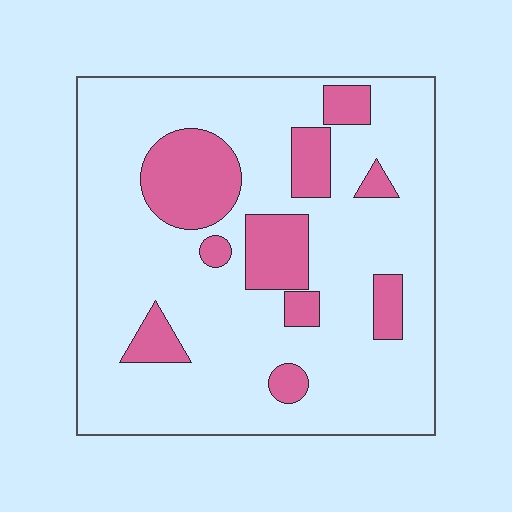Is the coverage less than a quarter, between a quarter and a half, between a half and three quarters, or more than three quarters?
Less than a quarter.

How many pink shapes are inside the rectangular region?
10.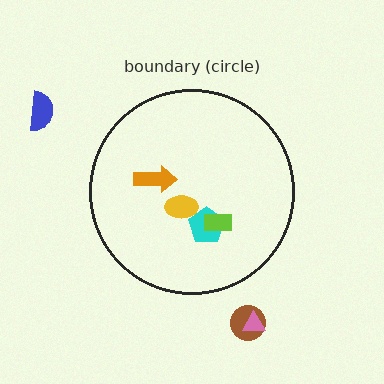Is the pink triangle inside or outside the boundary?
Outside.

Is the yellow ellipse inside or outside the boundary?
Inside.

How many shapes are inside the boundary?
4 inside, 3 outside.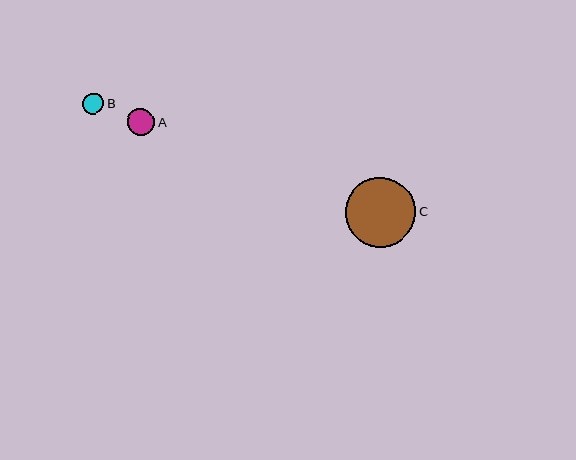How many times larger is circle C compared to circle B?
Circle C is approximately 3.3 times the size of circle B.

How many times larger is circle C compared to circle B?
Circle C is approximately 3.3 times the size of circle B.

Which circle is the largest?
Circle C is the largest with a size of approximately 70 pixels.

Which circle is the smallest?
Circle B is the smallest with a size of approximately 21 pixels.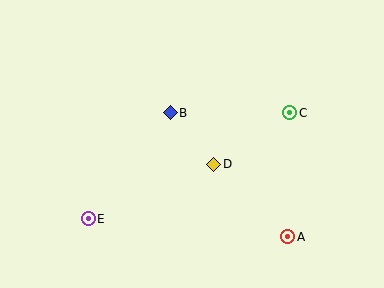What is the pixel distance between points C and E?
The distance between C and E is 228 pixels.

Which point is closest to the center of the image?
Point D at (214, 164) is closest to the center.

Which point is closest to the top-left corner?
Point B is closest to the top-left corner.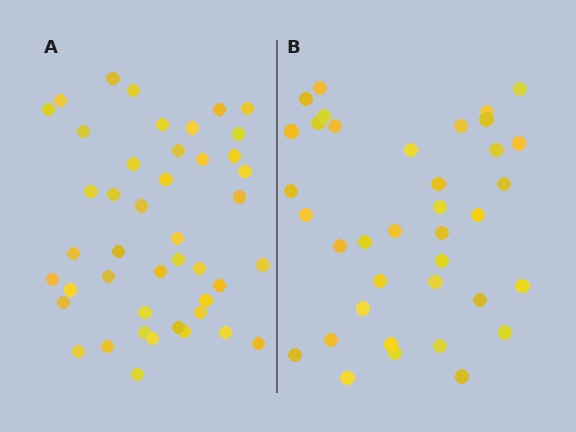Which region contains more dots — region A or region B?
Region A (the left region) has more dots.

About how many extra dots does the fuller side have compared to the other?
Region A has roughly 8 or so more dots than region B.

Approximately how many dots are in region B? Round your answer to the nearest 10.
About 40 dots. (The exact count is 37, which rounds to 40.)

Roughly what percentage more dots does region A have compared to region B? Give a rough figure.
About 20% more.